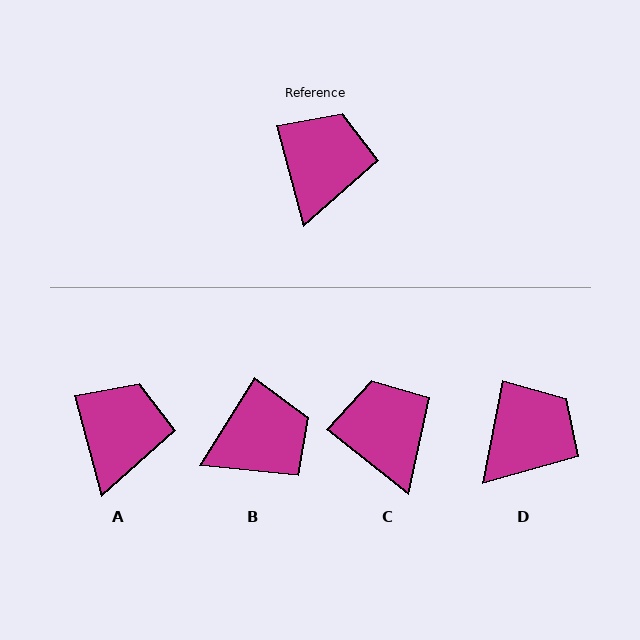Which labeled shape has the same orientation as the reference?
A.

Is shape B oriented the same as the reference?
No, it is off by about 47 degrees.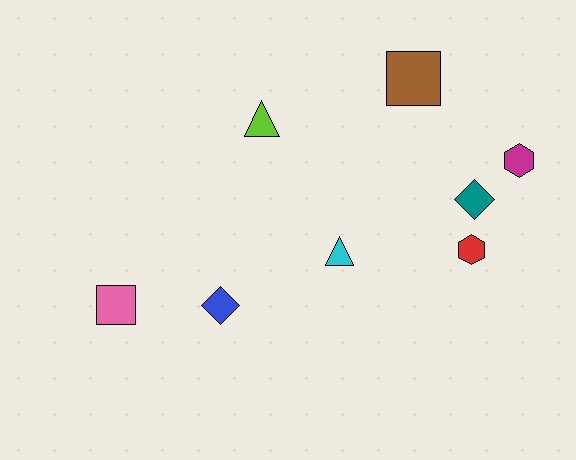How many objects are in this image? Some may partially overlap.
There are 8 objects.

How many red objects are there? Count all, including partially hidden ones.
There is 1 red object.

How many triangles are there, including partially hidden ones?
There are 2 triangles.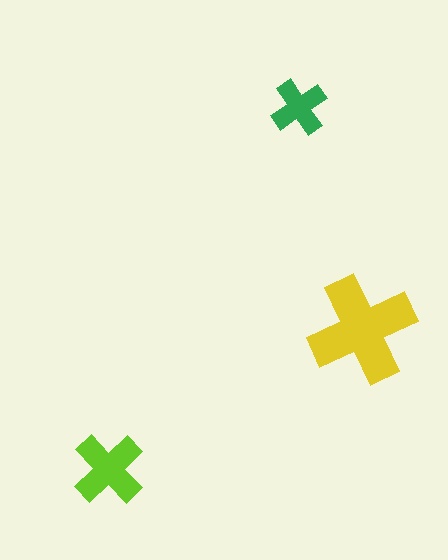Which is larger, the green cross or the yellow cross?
The yellow one.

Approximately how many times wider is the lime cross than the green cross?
About 1.5 times wider.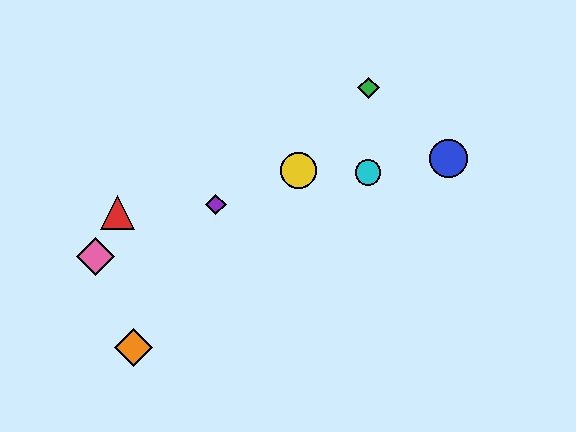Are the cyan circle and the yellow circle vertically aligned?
No, the cyan circle is at x≈368 and the yellow circle is at x≈298.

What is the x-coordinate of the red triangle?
The red triangle is at x≈118.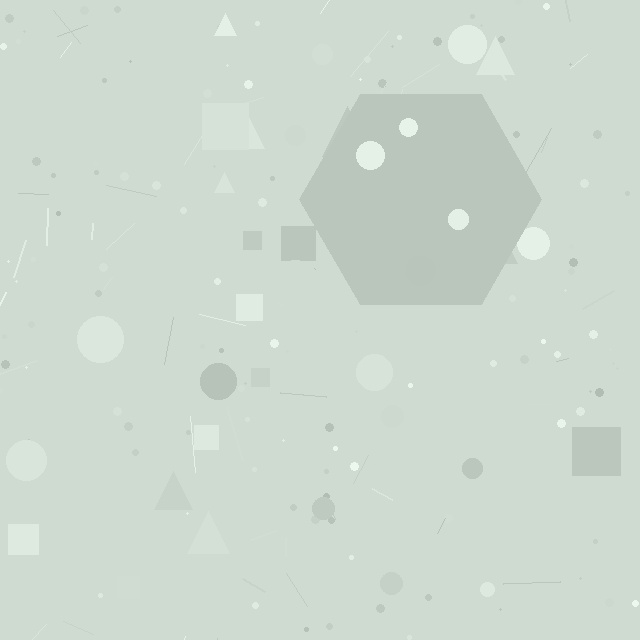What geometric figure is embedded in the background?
A hexagon is embedded in the background.